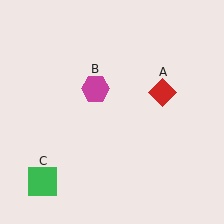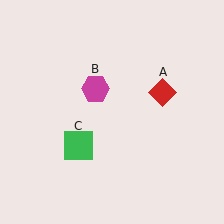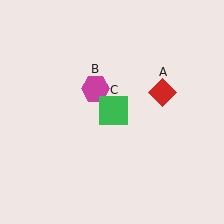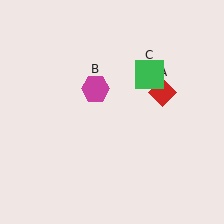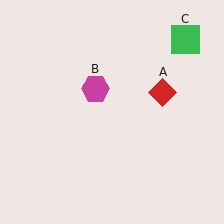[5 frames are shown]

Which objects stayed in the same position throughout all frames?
Red diamond (object A) and magenta hexagon (object B) remained stationary.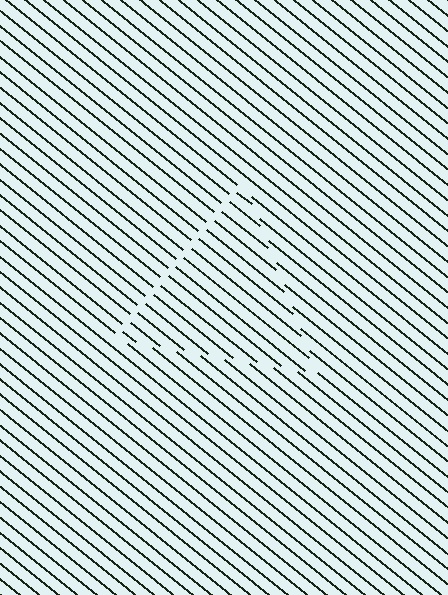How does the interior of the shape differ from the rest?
The interior of the shape contains the same grating, shifted by half a period — the contour is defined by the phase discontinuity where line-ends from the inner and outer gratings abut.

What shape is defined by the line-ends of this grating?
An illusory triangle. The interior of the shape contains the same grating, shifted by half a period — the contour is defined by the phase discontinuity where line-ends from the inner and outer gratings abut.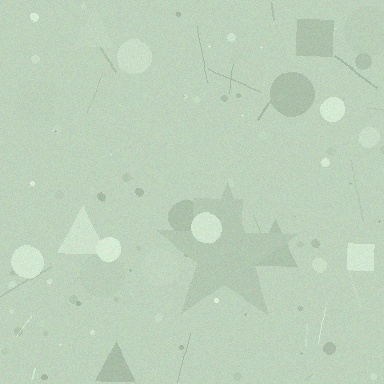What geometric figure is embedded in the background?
A star is embedded in the background.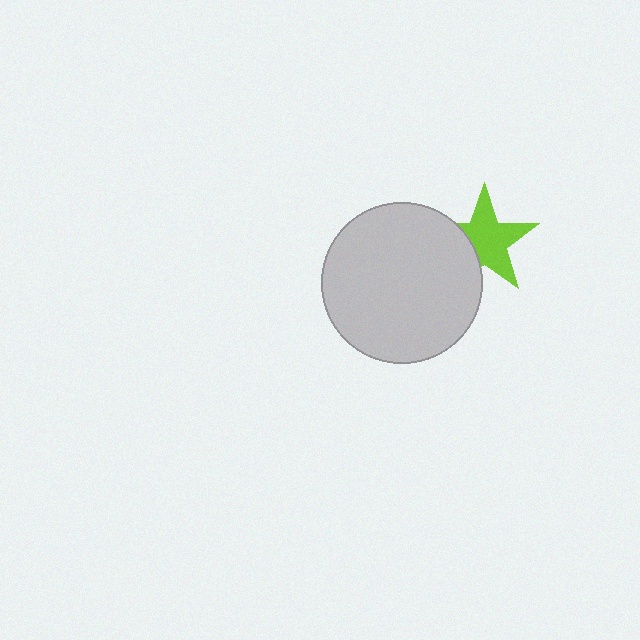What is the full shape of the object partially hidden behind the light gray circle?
The partially hidden object is a lime star.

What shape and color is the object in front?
The object in front is a light gray circle.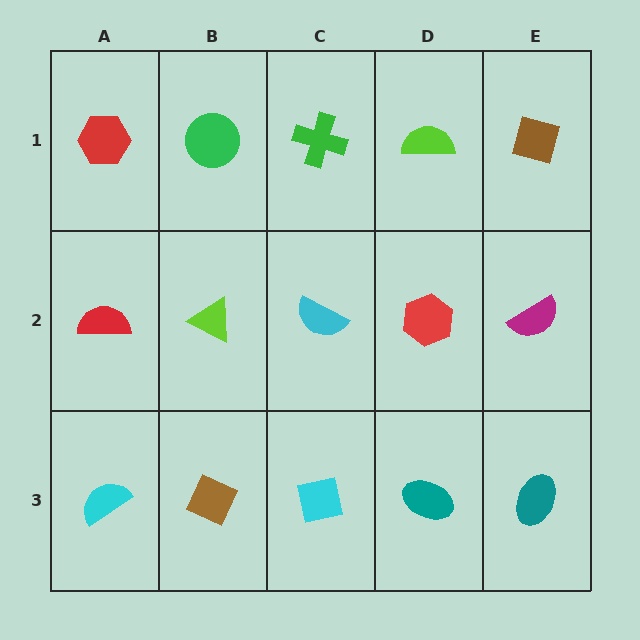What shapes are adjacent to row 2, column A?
A red hexagon (row 1, column A), a cyan semicircle (row 3, column A), a lime triangle (row 2, column B).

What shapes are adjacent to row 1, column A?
A red semicircle (row 2, column A), a green circle (row 1, column B).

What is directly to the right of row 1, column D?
A brown diamond.